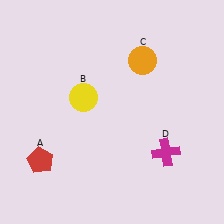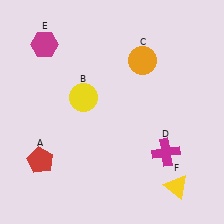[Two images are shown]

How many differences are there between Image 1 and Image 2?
There are 2 differences between the two images.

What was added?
A magenta hexagon (E), a yellow triangle (F) were added in Image 2.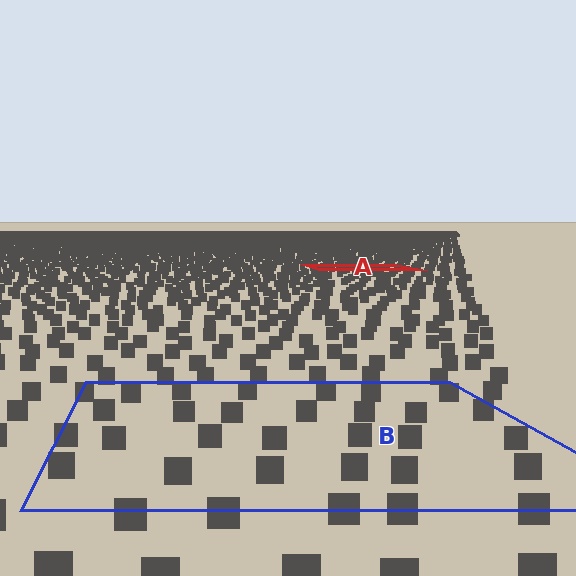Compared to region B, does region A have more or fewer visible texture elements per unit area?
Region A has more texture elements per unit area — they are packed more densely because it is farther away.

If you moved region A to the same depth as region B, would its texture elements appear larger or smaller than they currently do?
They would appear larger. At a closer depth, the same texture elements are projected at a bigger on-screen size.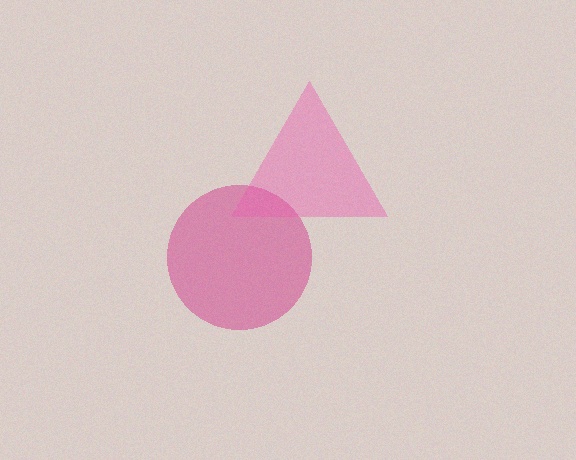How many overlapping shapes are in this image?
There are 2 overlapping shapes in the image.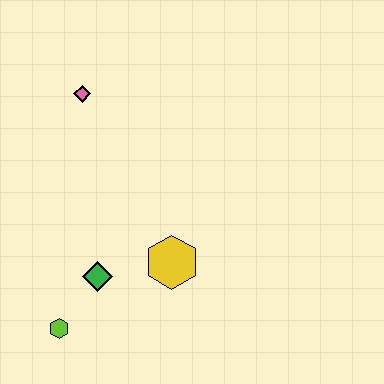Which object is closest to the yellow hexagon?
The green diamond is closest to the yellow hexagon.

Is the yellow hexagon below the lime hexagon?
No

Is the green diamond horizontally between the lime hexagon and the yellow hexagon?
Yes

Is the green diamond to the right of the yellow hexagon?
No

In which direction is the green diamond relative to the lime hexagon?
The green diamond is above the lime hexagon.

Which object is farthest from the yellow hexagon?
The pink diamond is farthest from the yellow hexagon.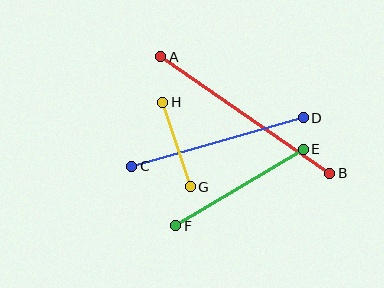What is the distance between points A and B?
The distance is approximately 205 pixels.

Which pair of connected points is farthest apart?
Points A and B are farthest apart.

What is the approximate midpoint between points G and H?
The midpoint is at approximately (177, 145) pixels.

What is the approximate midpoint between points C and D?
The midpoint is at approximately (218, 142) pixels.